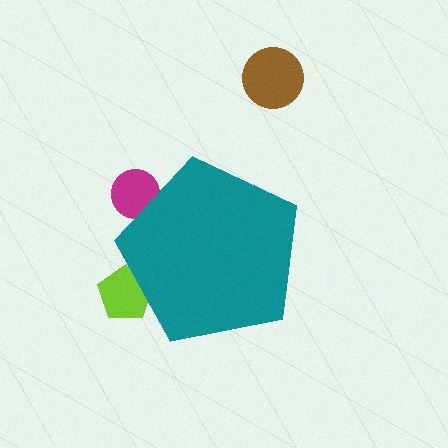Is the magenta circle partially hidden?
Yes, the magenta circle is partially hidden behind the teal pentagon.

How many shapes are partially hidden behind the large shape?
2 shapes are partially hidden.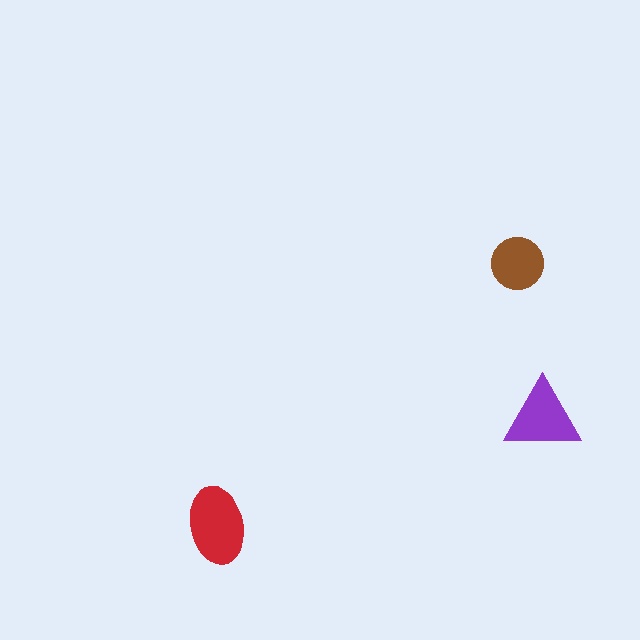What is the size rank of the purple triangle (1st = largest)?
2nd.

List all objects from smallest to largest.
The brown circle, the purple triangle, the red ellipse.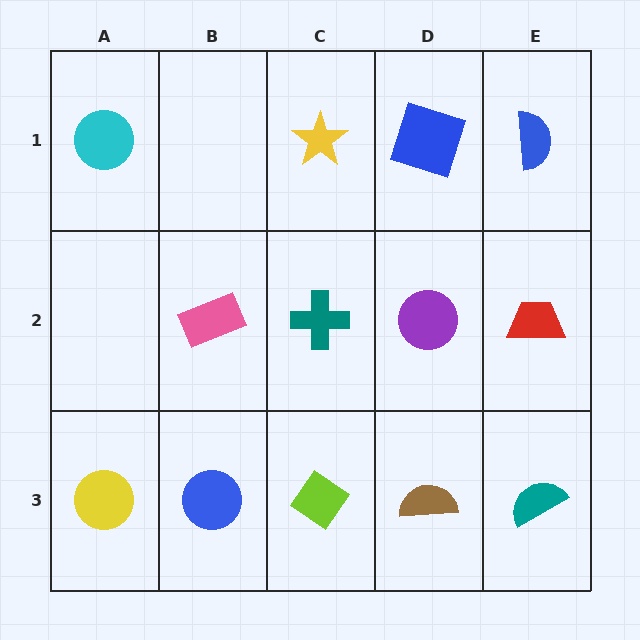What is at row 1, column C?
A yellow star.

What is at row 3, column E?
A teal semicircle.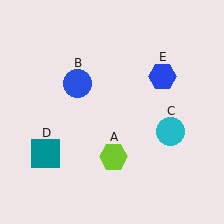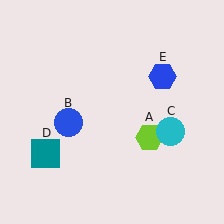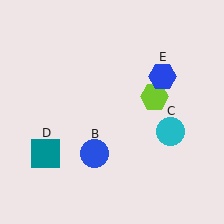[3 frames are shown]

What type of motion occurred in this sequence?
The lime hexagon (object A), blue circle (object B) rotated counterclockwise around the center of the scene.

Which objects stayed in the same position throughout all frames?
Cyan circle (object C) and teal square (object D) and blue hexagon (object E) remained stationary.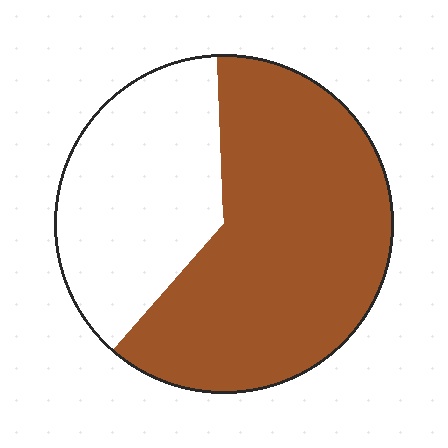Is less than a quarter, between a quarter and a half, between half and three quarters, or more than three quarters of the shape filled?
Between half and three quarters.